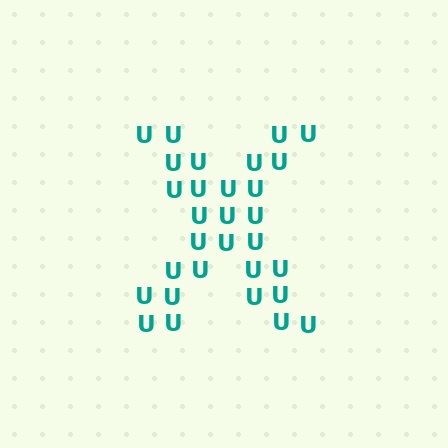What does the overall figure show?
The overall figure shows the letter X.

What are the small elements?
The small elements are letter U's.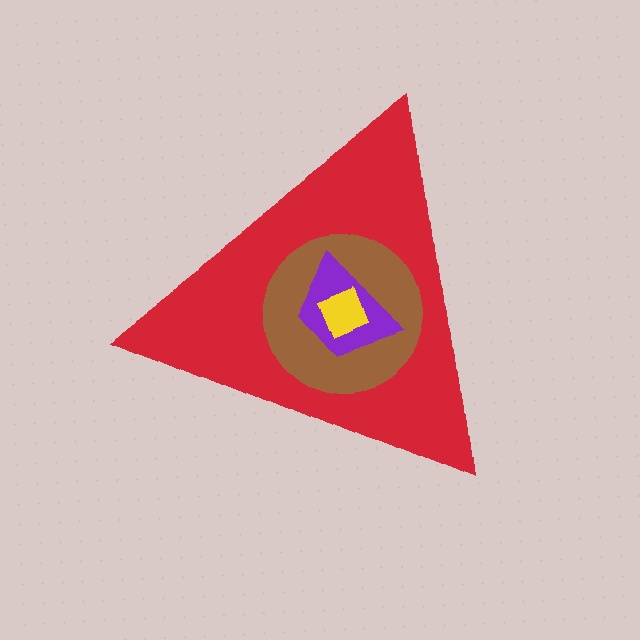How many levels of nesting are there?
4.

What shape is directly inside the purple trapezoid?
The yellow square.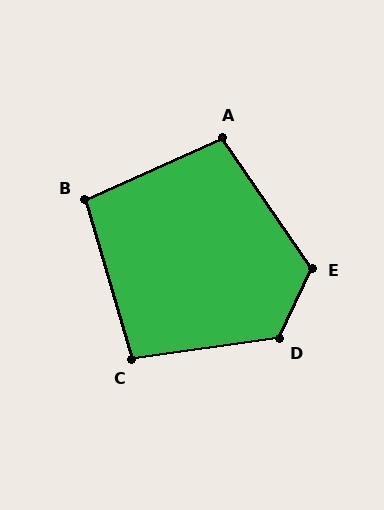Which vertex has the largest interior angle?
D, at approximately 123 degrees.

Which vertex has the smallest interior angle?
B, at approximately 98 degrees.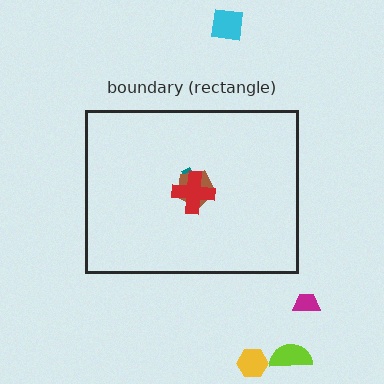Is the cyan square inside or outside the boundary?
Outside.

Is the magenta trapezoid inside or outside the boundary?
Outside.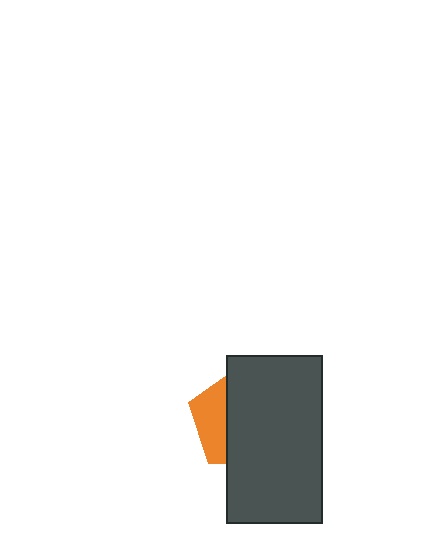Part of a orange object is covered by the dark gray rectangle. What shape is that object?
It is a pentagon.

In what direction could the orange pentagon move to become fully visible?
The orange pentagon could move left. That would shift it out from behind the dark gray rectangle entirely.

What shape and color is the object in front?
The object in front is a dark gray rectangle.